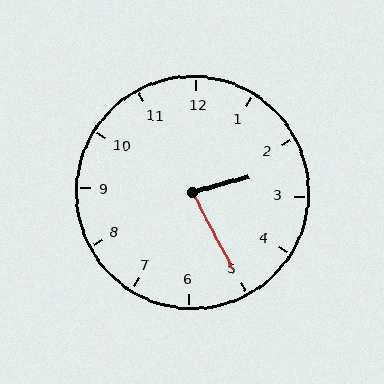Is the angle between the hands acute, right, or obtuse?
It is acute.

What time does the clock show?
2:25.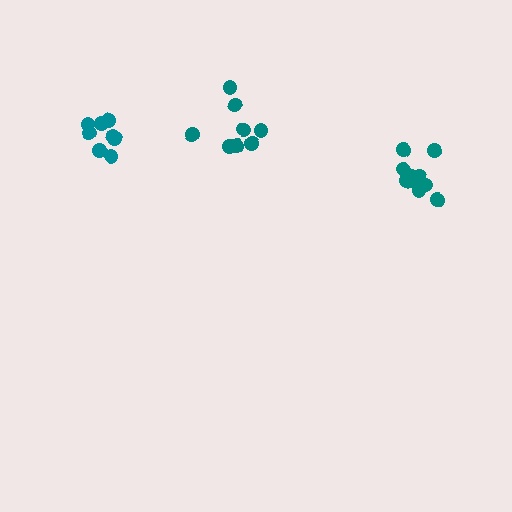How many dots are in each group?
Group 1: 8 dots, Group 2: 8 dots, Group 3: 10 dots (26 total).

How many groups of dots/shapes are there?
There are 3 groups.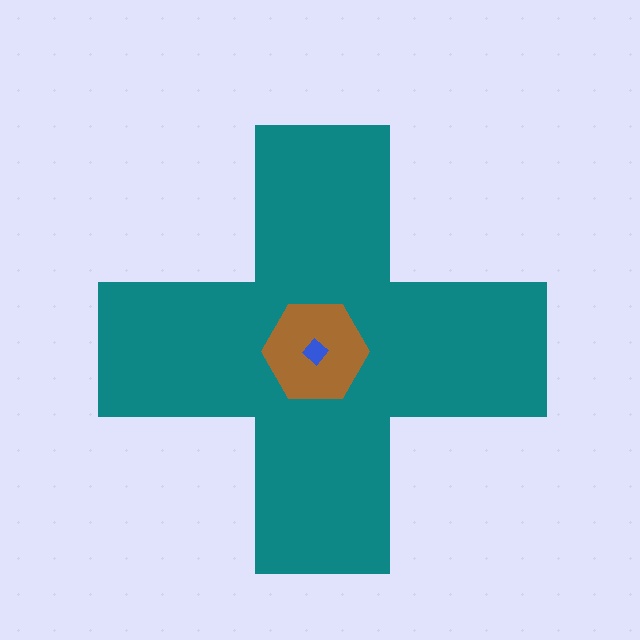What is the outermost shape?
The teal cross.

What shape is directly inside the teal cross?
The brown hexagon.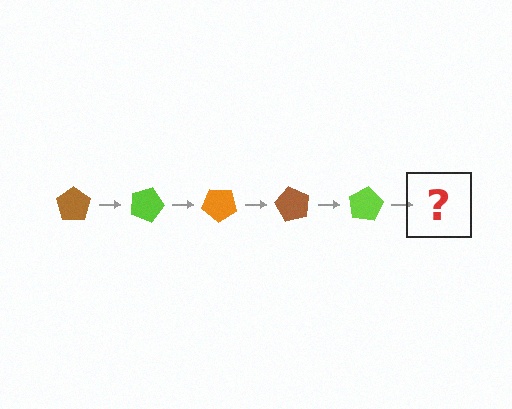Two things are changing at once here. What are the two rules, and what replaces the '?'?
The two rules are that it rotates 20 degrees each step and the color cycles through brown, lime, and orange. The '?' should be an orange pentagon, rotated 100 degrees from the start.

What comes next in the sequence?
The next element should be an orange pentagon, rotated 100 degrees from the start.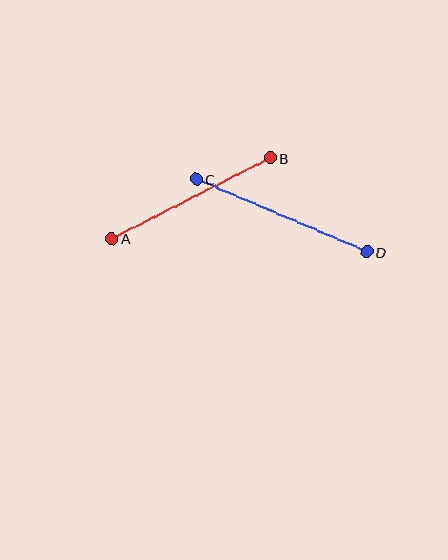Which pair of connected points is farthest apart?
Points C and D are farthest apart.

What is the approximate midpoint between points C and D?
The midpoint is at approximately (282, 216) pixels.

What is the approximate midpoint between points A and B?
The midpoint is at approximately (191, 198) pixels.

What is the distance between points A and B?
The distance is approximately 178 pixels.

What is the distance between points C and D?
The distance is approximately 185 pixels.